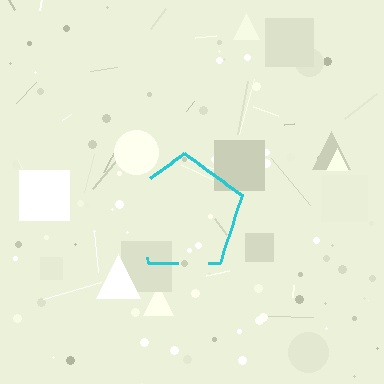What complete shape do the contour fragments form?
The contour fragments form a pentagon.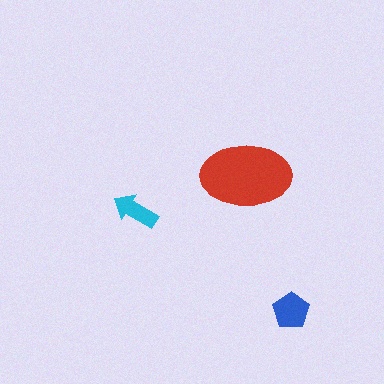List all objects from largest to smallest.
The red ellipse, the blue pentagon, the cyan arrow.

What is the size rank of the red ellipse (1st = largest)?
1st.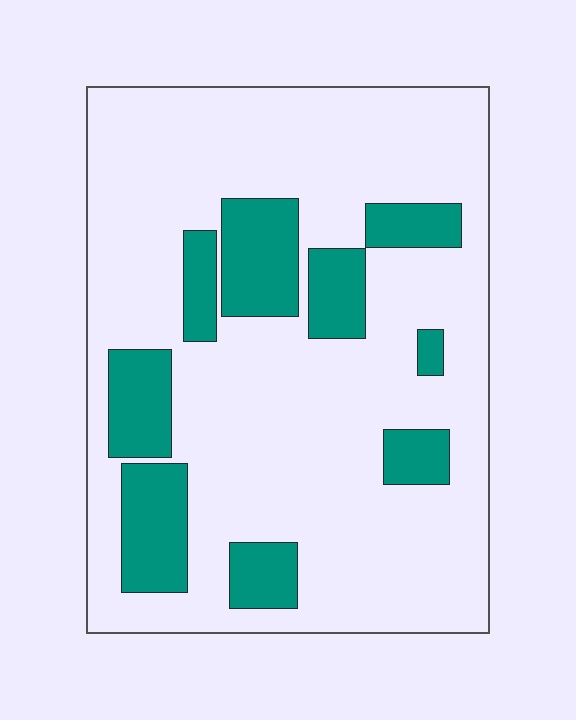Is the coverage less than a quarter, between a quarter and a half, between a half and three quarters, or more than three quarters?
Less than a quarter.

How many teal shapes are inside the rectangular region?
9.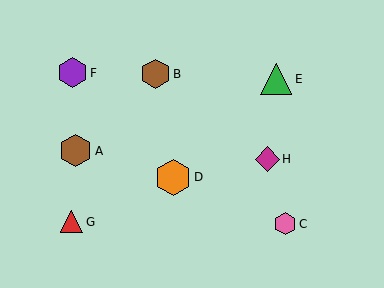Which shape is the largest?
The orange hexagon (labeled D) is the largest.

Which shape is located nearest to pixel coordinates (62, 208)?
The red triangle (labeled G) at (72, 222) is nearest to that location.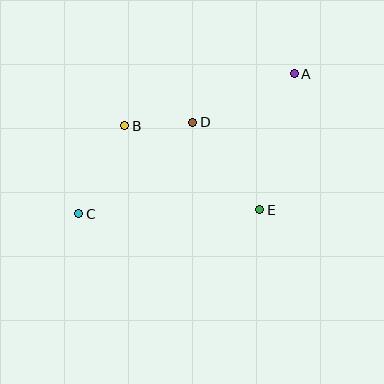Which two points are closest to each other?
Points B and D are closest to each other.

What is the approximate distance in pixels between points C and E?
The distance between C and E is approximately 181 pixels.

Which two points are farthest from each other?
Points A and C are farthest from each other.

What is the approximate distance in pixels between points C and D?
The distance between C and D is approximately 147 pixels.